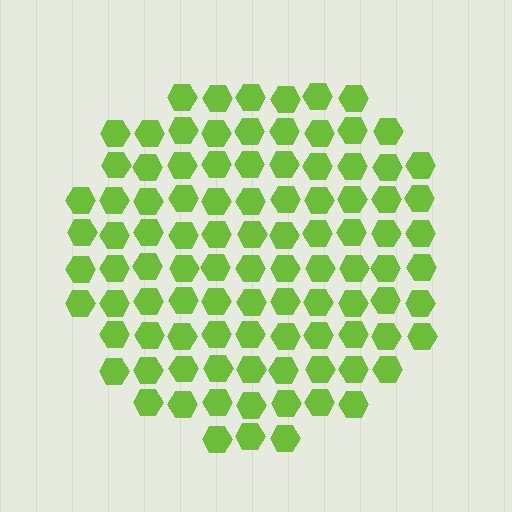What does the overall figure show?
The overall figure shows a circle.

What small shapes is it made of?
It is made of small hexagons.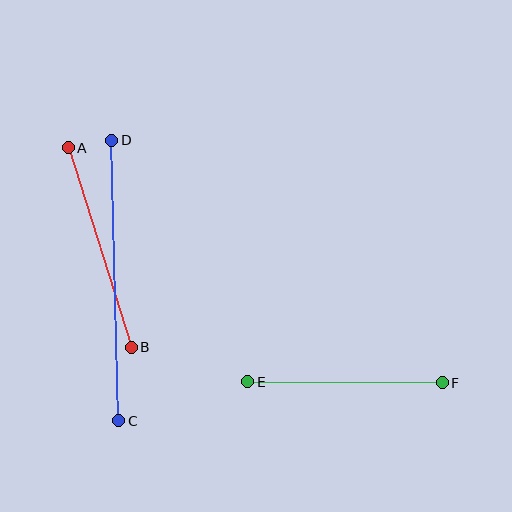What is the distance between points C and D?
The distance is approximately 280 pixels.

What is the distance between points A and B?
The distance is approximately 209 pixels.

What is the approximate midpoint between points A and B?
The midpoint is at approximately (100, 248) pixels.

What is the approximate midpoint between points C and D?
The midpoint is at approximately (115, 280) pixels.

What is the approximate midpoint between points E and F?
The midpoint is at approximately (345, 382) pixels.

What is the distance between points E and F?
The distance is approximately 195 pixels.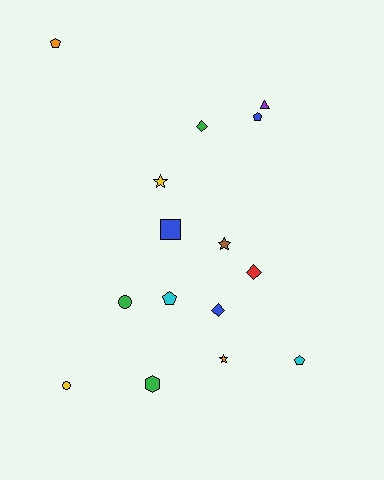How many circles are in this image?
There are 2 circles.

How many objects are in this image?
There are 15 objects.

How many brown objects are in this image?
There is 1 brown object.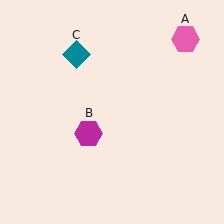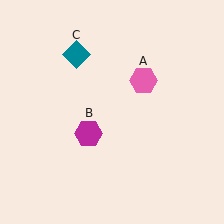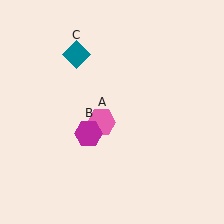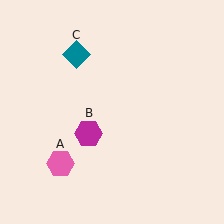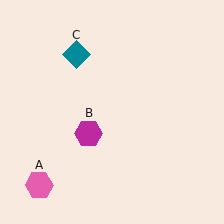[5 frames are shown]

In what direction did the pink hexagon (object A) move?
The pink hexagon (object A) moved down and to the left.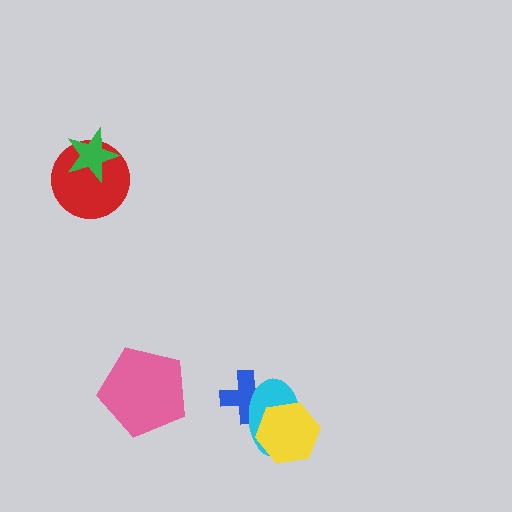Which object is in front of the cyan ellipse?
The yellow hexagon is in front of the cyan ellipse.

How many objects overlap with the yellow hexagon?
1 object overlaps with the yellow hexagon.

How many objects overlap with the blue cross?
1 object overlaps with the blue cross.